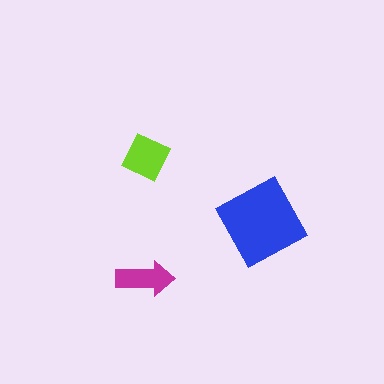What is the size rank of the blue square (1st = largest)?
1st.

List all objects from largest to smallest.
The blue square, the lime diamond, the magenta arrow.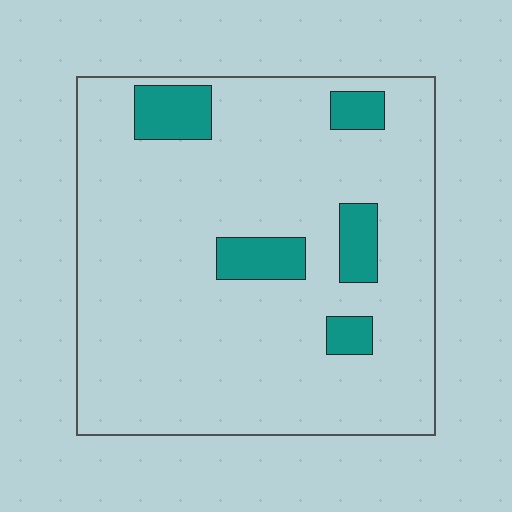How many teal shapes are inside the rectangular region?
5.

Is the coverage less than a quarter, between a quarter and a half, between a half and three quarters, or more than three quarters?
Less than a quarter.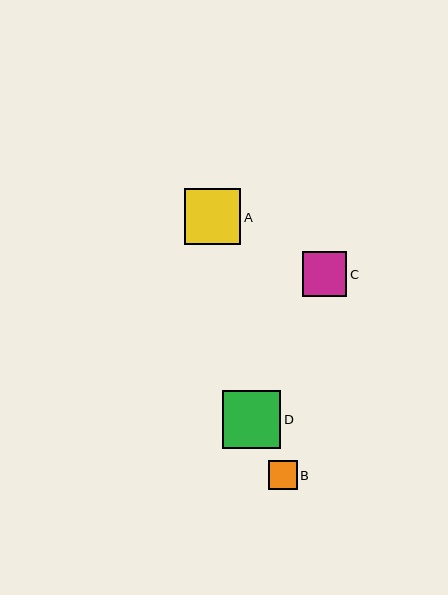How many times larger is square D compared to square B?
Square D is approximately 2.0 times the size of square B.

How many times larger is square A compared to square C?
Square A is approximately 1.3 times the size of square C.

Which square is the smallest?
Square B is the smallest with a size of approximately 29 pixels.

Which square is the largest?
Square D is the largest with a size of approximately 58 pixels.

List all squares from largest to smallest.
From largest to smallest: D, A, C, B.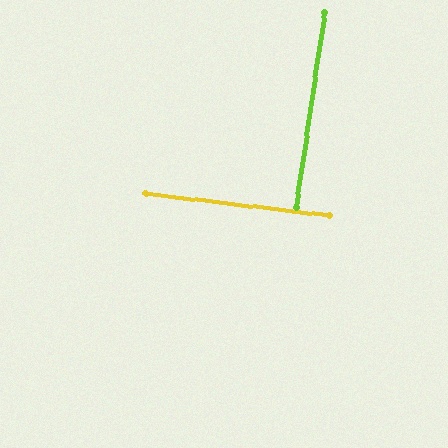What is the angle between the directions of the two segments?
Approximately 88 degrees.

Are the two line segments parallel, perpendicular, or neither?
Perpendicular — they meet at approximately 88°.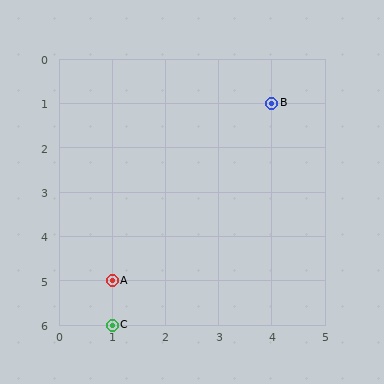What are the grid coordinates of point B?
Point B is at grid coordinates (4, 1).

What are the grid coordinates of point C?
Point C is at grid coordinates (1, 6).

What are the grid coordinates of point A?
Point A is at grid coordinates (1, 5).